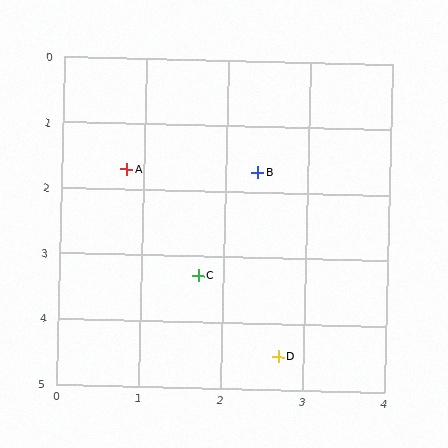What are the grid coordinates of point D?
Point D is at approximately (2.7, 4.5).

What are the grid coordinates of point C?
Point C is at approximately (1.7, 3.3).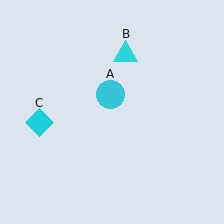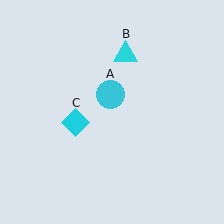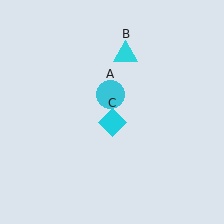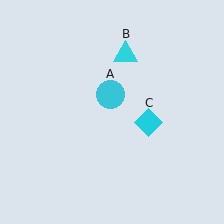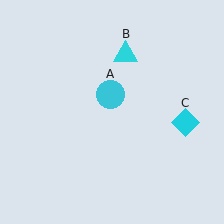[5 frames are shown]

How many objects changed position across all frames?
1 object changed position: cyan diamond (object C).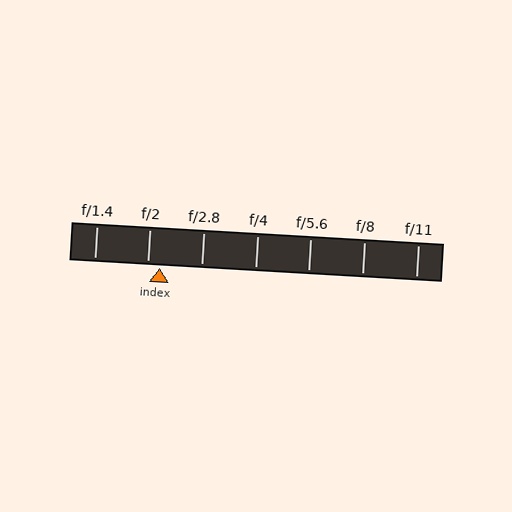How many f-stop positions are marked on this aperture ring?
There are 7 f-stop positions marked.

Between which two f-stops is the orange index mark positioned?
The index mark is between f/2 and f/2.8.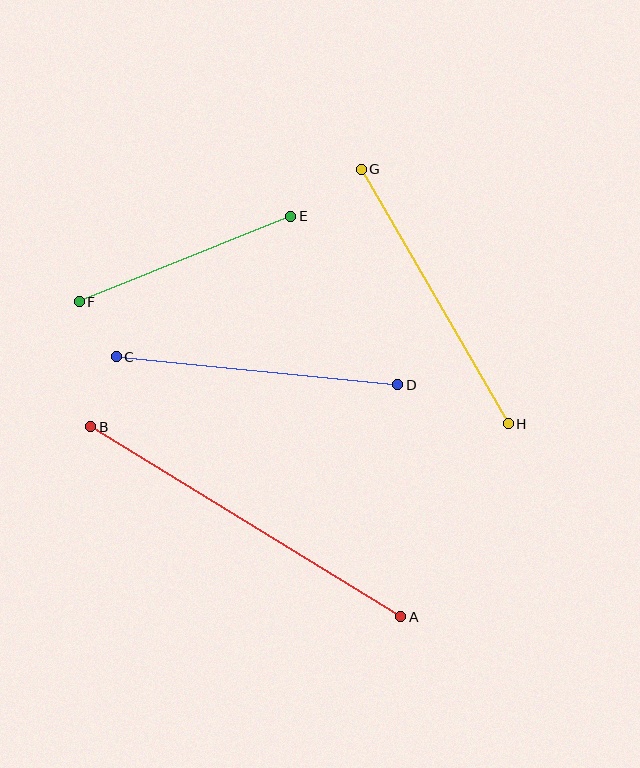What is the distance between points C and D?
The distance is approximately 283 pixels.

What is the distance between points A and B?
The distance is approximately 364 pixels.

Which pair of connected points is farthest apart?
Points A and B are farthest apart.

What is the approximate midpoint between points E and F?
The midpoint is at approximately (185, 259) pixels.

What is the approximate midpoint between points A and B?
The midpoint is at approximately (246, 522) pixels.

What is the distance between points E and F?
The distance is approximately 228 pixels.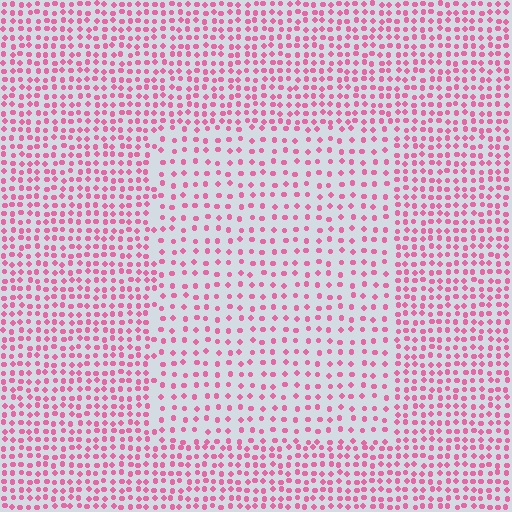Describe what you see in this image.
The image contains small pink elements arranged at two different densities. A rectangle-shaped region is visible where the elements are less densely packed than the surrounding area.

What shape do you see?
I see a rectangle.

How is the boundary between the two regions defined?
The boundary is defined by a change in element density (approximately 1.8x ratio). All elements are the same color, size, and shape.